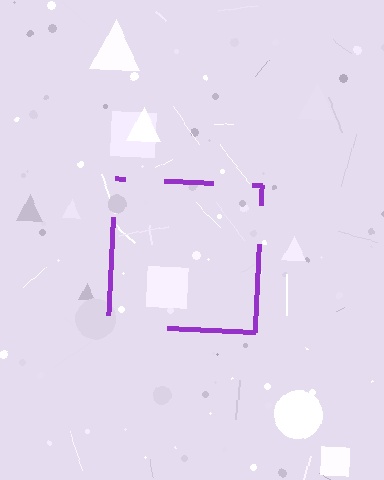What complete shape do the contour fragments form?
The contour fragments form a square.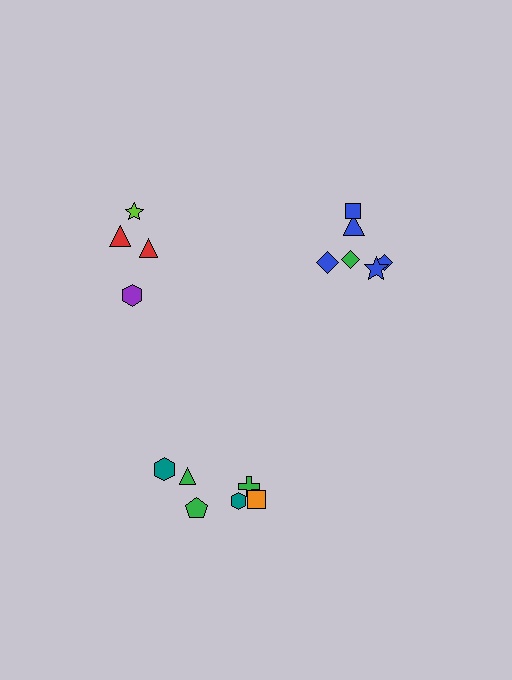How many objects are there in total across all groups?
There are 16 objects.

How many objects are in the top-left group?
There are 4 objects.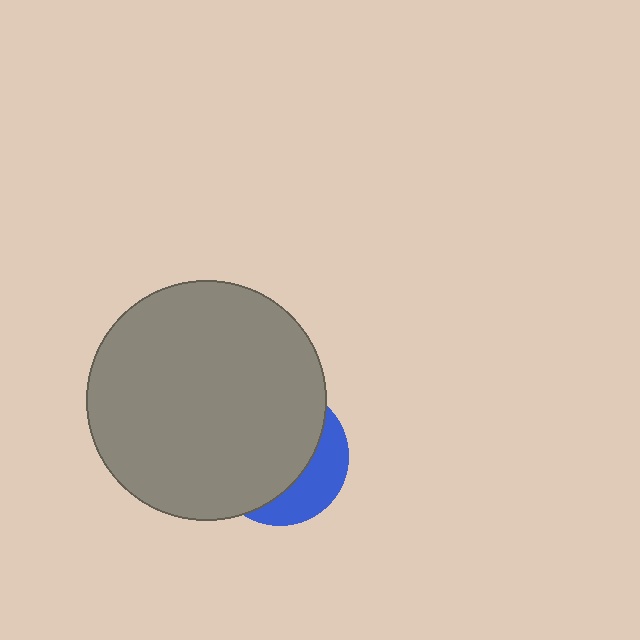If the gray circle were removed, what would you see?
You would see the complete blue circle.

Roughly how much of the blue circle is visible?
A small part of it is visible (roughly 31%).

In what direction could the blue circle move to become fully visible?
The blue circle could move right. That would shift it out from behind the gray circle entirely.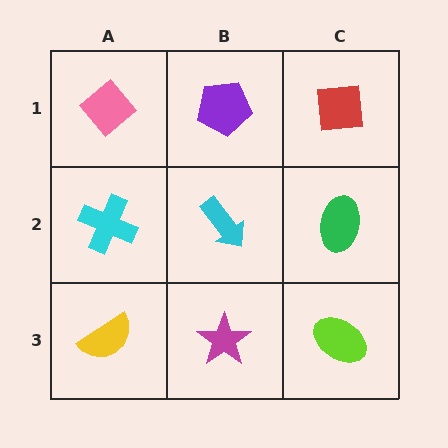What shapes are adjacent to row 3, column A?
A cyan cross (row 2, column A), a magenta star (row 3, column B).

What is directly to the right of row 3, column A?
A magenta star.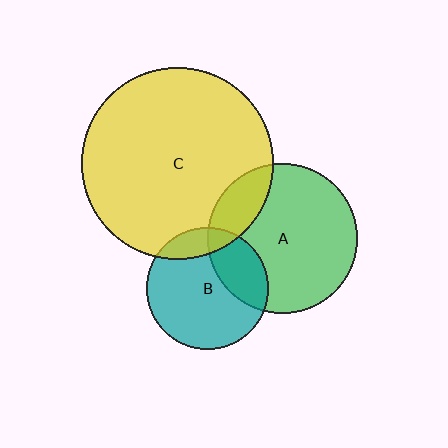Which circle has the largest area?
Circle C (yellow).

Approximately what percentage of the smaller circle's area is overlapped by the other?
Approximately 15%.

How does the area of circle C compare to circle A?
Approximately 1.6 times.